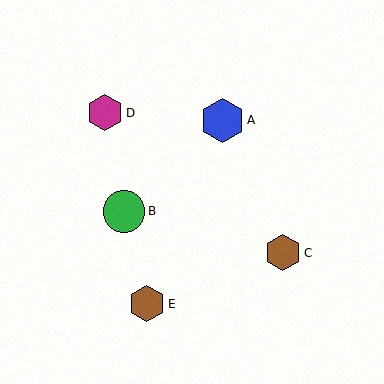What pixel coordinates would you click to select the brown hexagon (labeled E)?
Click at (147, 304) to select the brown hexagon E.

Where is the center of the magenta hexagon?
The center of the magenta hexagon is at (105, 113).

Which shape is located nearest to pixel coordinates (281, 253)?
The brown hexagon (labeled C) at (283, 253) is nearest to that location.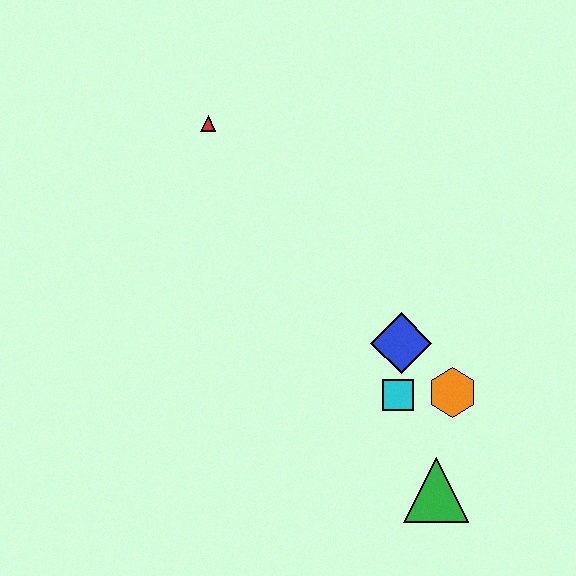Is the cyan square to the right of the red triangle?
Yes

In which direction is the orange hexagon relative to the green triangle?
The orange hexagon is above the green triangle.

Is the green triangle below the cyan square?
Yes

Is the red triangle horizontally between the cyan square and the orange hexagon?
No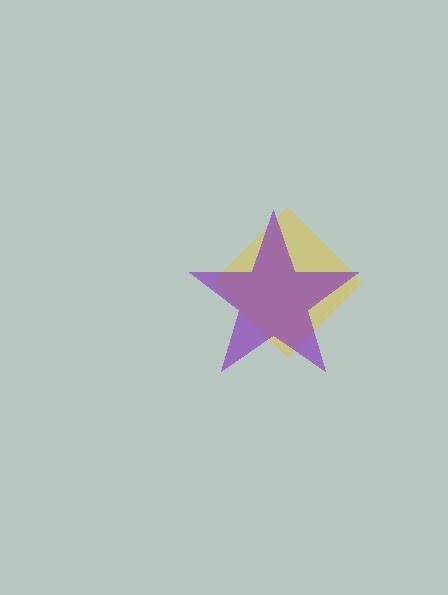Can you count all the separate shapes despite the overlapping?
Yes, there are 2 separate shapes.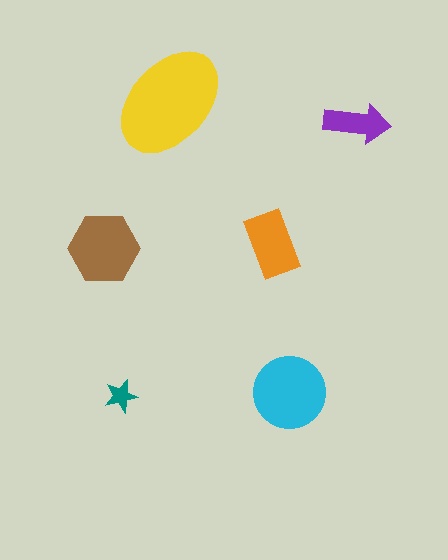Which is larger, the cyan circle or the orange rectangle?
The cyan circle.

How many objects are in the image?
There are 6 objects in the image.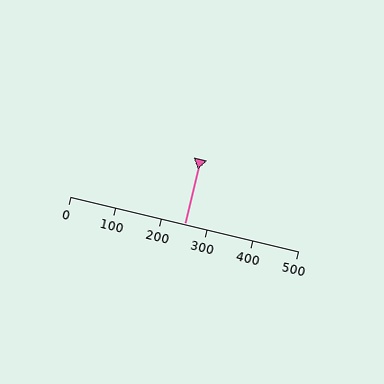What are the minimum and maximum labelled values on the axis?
The axis runs from 0 to 500.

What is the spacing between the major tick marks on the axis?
The major ticks are spaced 100 apart.